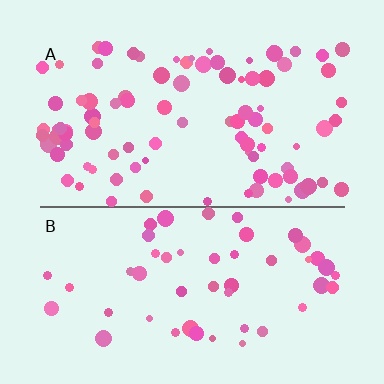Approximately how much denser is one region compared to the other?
Approximately 1.8× — region A over region B.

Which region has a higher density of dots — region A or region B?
A (the top).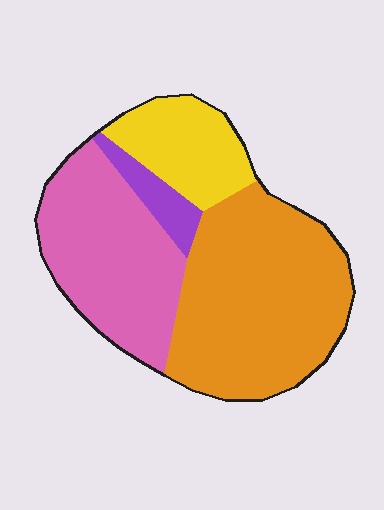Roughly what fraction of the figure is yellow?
Yellow takes up less than a sixth of the figure.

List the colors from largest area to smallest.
From largest to smallest: orange, pink, yellow, purple.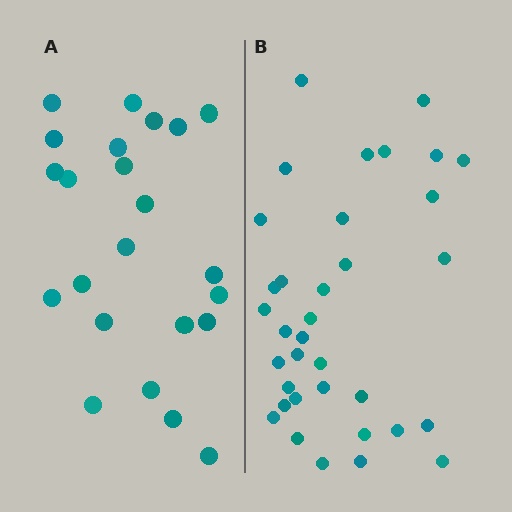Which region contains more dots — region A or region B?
Region B (the right region) has more dots.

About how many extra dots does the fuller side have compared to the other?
Region B has roughly 12 or so more dots than region A.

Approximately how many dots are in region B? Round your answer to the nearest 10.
About 40 dots. (The exact count is 35, which rounds to 40.)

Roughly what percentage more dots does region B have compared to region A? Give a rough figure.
About 50% more.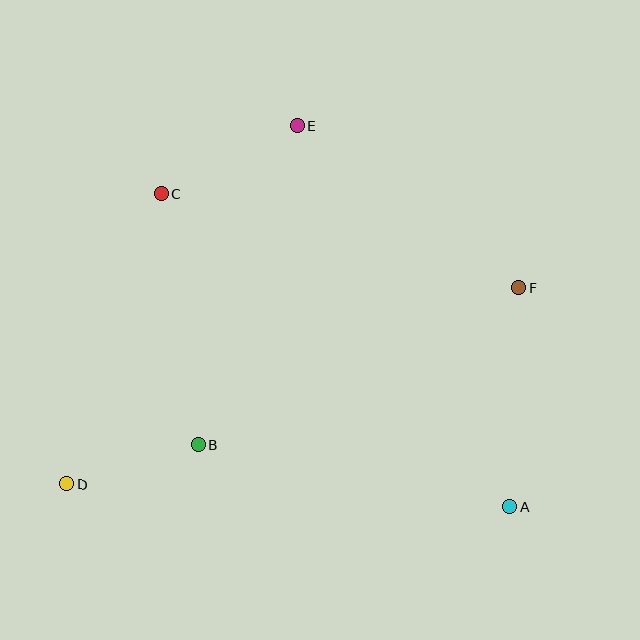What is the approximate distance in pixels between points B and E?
The distance between B and E is approximately 334 pixels.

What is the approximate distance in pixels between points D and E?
The distance between D and E is approximately 427 pixels.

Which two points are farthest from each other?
Points D and F are farthest from each other.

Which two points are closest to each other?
Points B and D are closest to each other.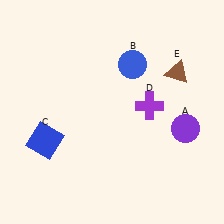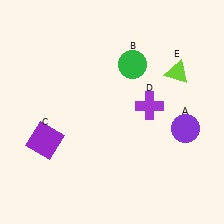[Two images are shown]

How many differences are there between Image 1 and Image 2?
There are 3 differences between the two images.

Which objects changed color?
B changed from blue to green. C changed from blue to purple. E changed from brown to lime.